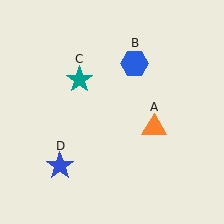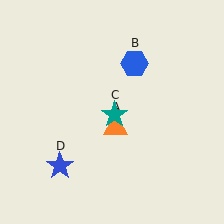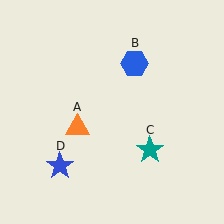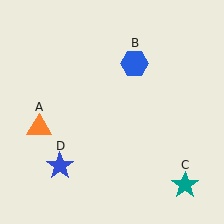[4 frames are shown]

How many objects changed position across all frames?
2 objects changed position: orange triangle (object A), teal star (object C).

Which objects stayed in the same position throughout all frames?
Blue hexagon (object B) and blue star (object D) remained stationary.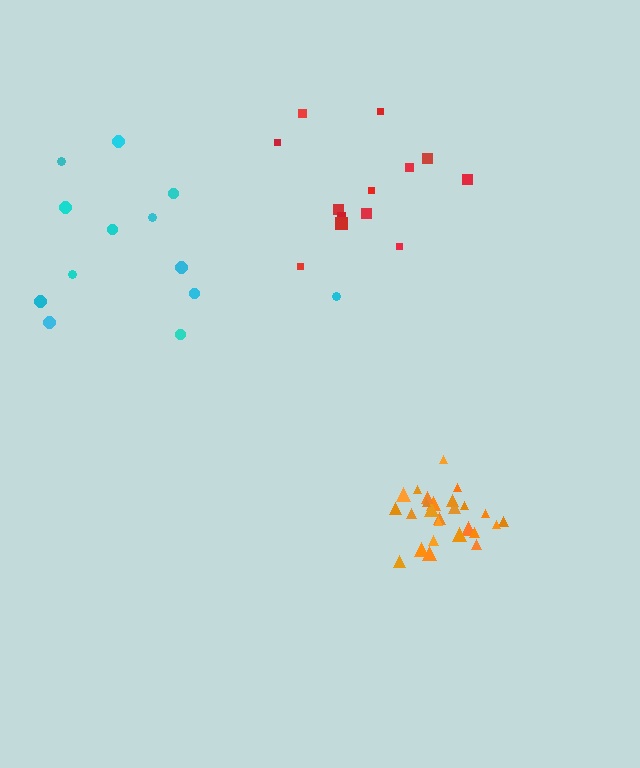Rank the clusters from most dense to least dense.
orange, red, cyan.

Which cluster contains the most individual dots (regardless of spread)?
Orange (26).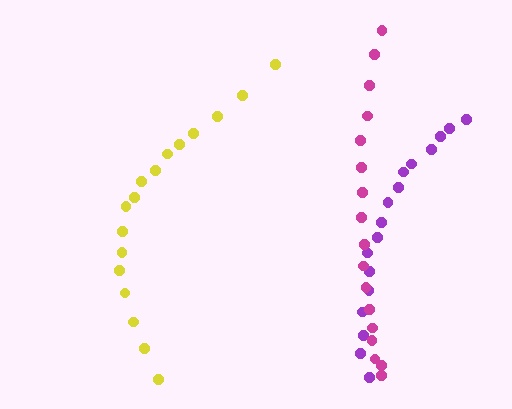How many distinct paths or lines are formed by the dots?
There are 3 distinct paths.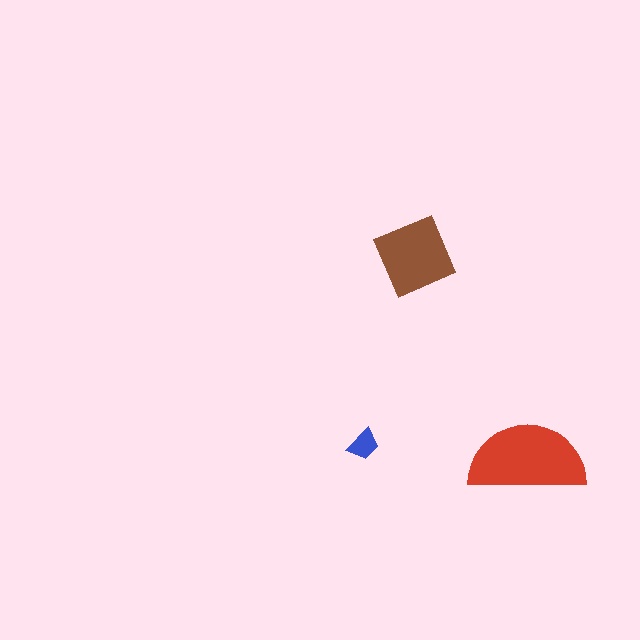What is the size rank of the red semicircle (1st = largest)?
1st.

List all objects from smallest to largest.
The blue trapezoid, the brown diamond, the red semicircle.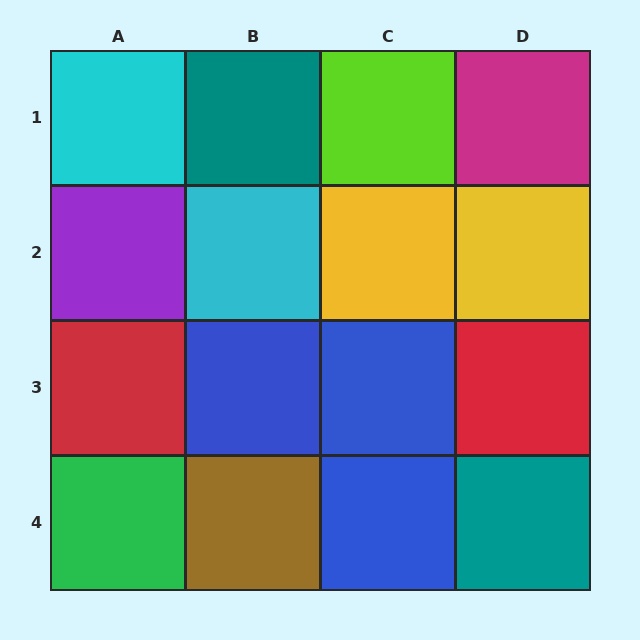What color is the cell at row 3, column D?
Red.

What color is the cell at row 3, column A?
Red.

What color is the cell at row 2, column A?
Purple.